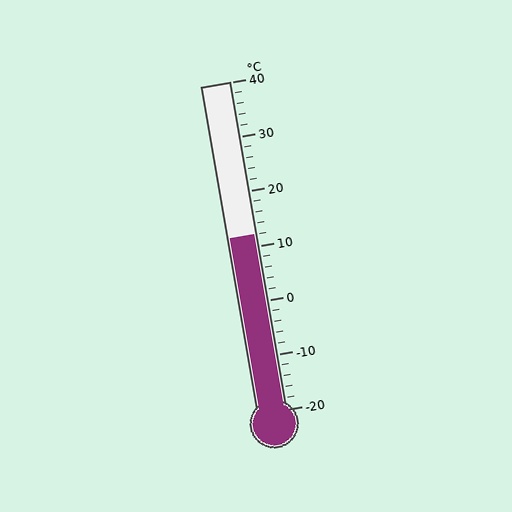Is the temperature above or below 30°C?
The temperature is below 30°C.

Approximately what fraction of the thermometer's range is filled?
The thermometer is filled to approximately 55% of its range.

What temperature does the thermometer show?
The thermometer shows approximately 12°C.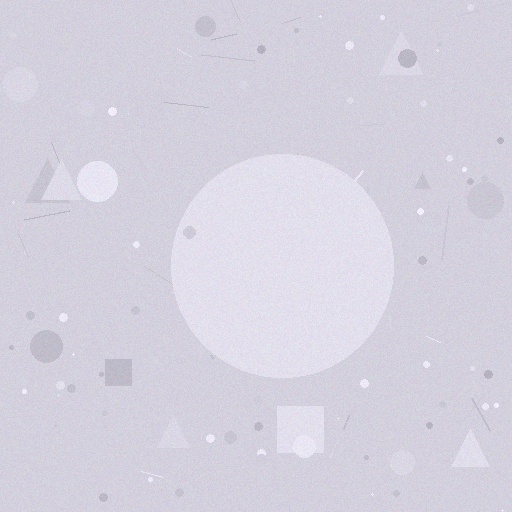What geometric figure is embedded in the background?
A circle is embedded in the background.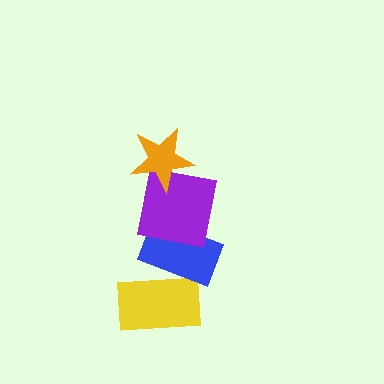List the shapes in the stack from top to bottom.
From top to bottom: the orange star, the purple square, the blue rectangle, the yellow rectangle.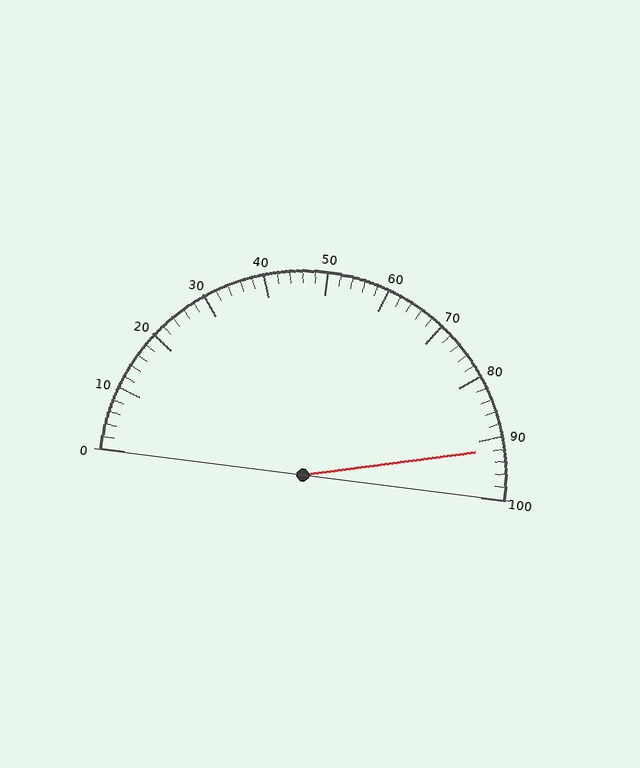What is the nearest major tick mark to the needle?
The nearest major tick mark is 90.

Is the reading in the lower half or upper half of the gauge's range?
The reading is in the upper half of the range (0 to 100).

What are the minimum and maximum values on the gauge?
The gauge ranges from 0 to 100.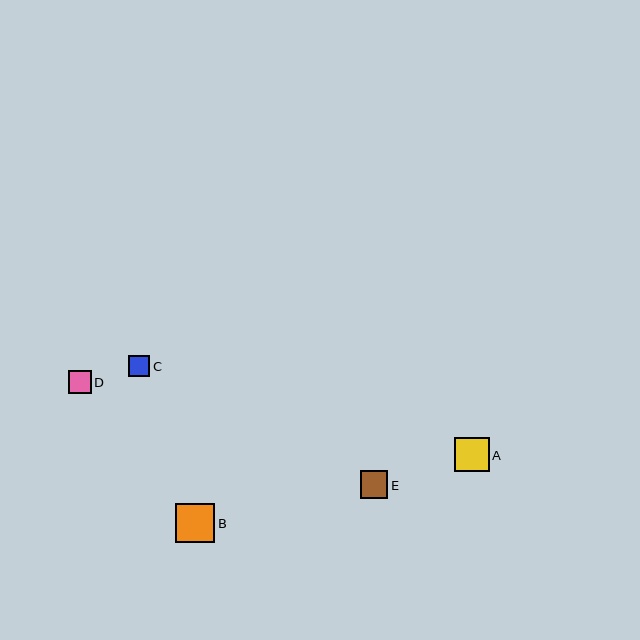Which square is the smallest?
Square C is the smallest with a size of approximately 21 pixels.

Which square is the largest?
Square B is the largest with a size of approximately 39 pixels.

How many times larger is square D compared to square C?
Square D is approximately 1.1 times the size of square C.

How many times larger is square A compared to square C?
Square A is approximately 1.6 times the size of square C.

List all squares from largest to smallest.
From largest to smallest: B, A, E, D, C.